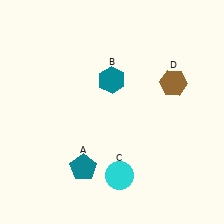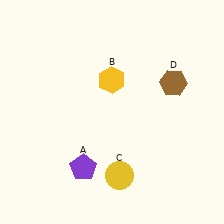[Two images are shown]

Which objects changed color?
A changed from teal to purple. B changed from teal to yellow. C changed from cyan to yellow.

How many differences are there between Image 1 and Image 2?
There are 3 differences between the two images.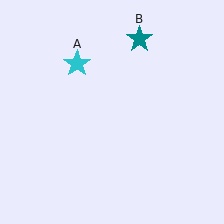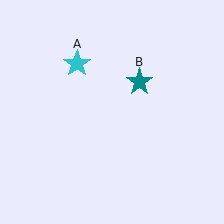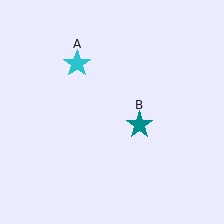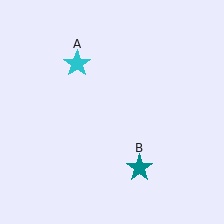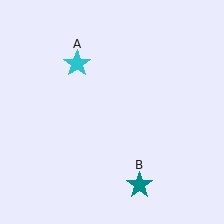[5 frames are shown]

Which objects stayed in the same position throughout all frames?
Cyan star (object A) remained stationary.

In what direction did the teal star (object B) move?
The teal star (object B) moved down.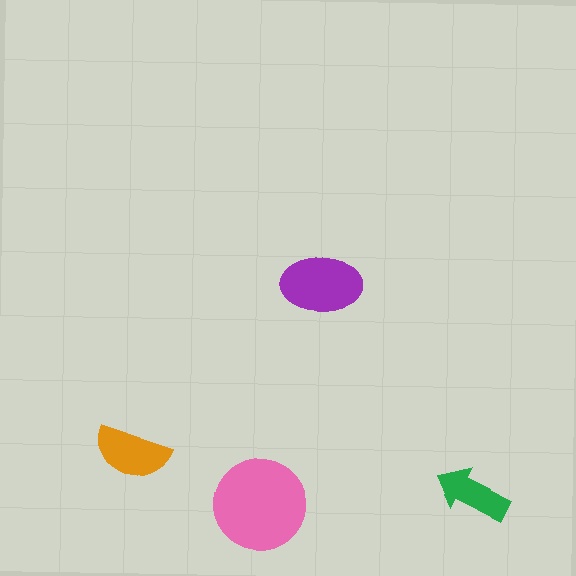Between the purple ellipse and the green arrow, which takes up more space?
The purple ellipse.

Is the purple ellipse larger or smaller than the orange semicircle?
Larger.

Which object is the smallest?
The green arrow.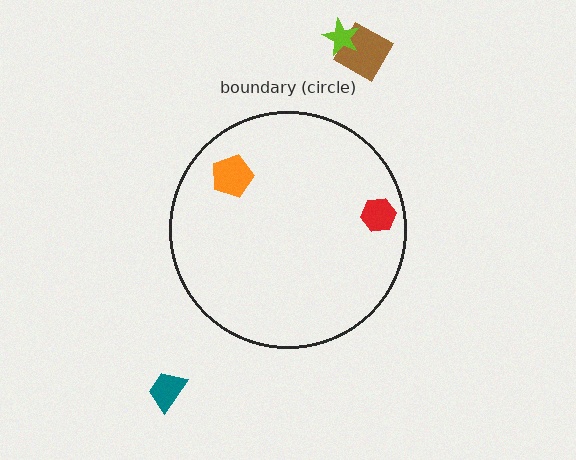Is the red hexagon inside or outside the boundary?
Inside.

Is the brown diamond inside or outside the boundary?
Outside.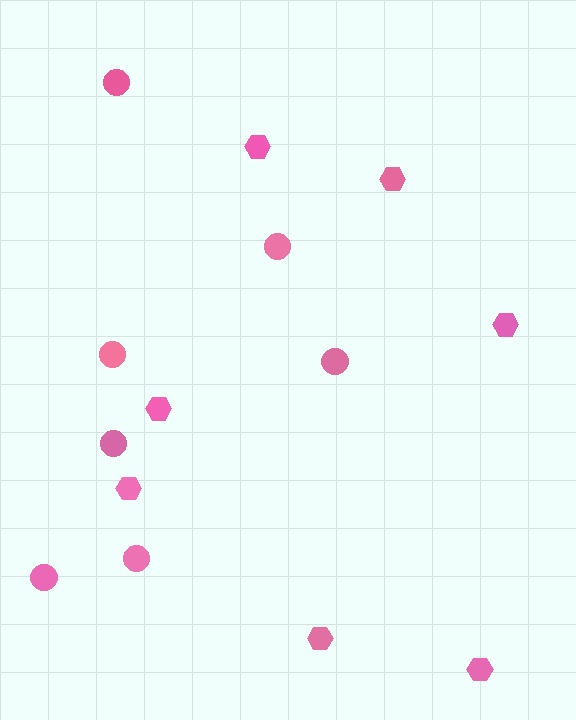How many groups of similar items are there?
There are 2 groups: one group of hexagons (7) and one group of circles (7).